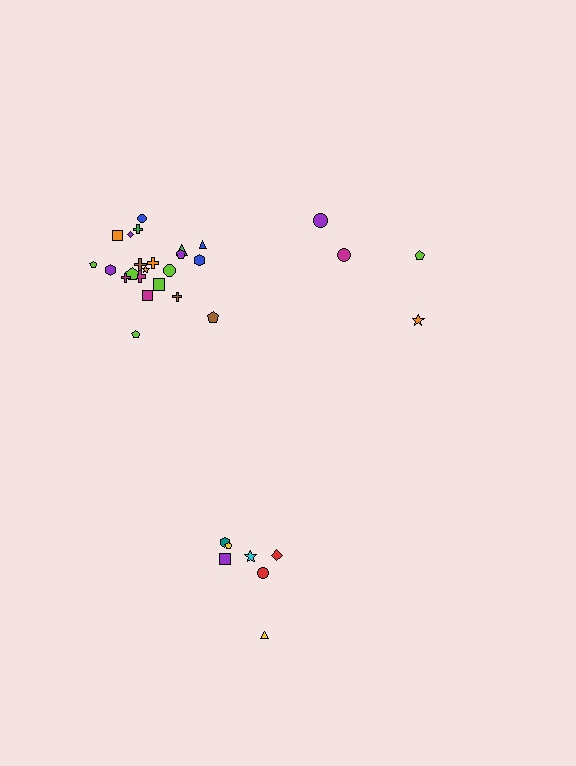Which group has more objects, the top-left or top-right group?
The top-left group.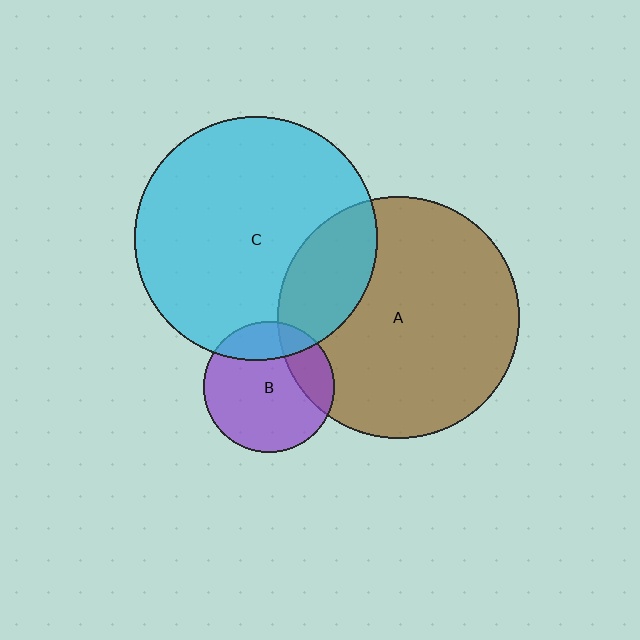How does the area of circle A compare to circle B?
Approximately 3.4 times.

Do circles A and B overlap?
Yes.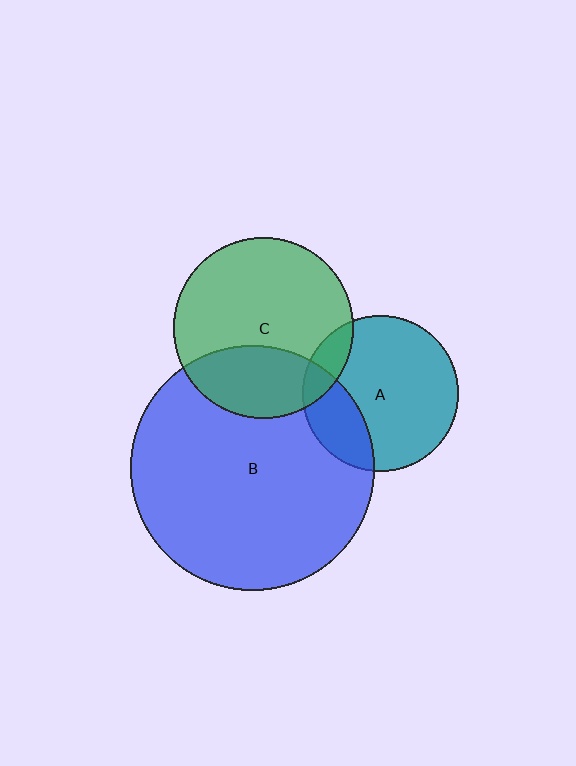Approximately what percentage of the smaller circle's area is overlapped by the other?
Approximately 30%.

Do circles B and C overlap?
Yes.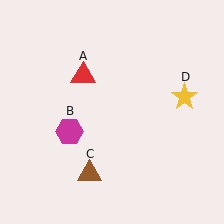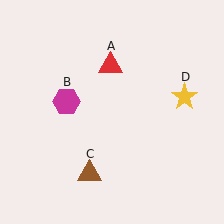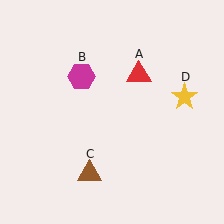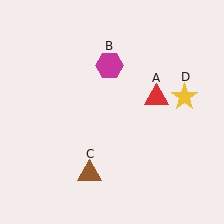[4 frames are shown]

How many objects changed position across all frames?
2 objects changed position: red triangle (object A), magenta hexagon (object B).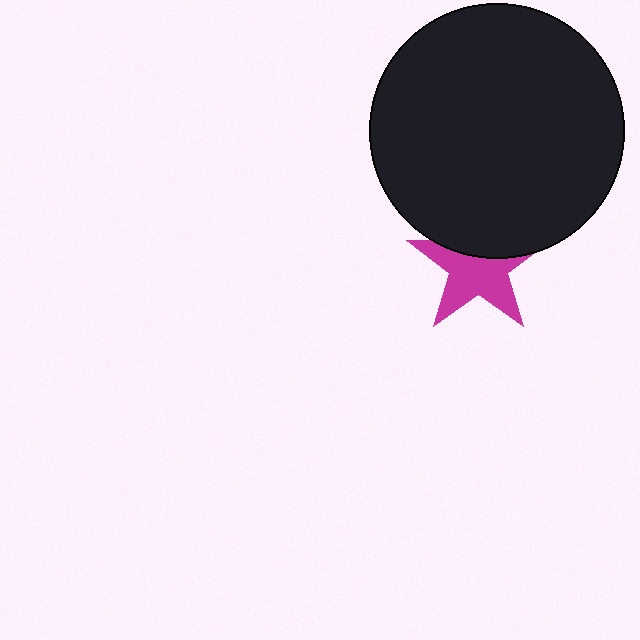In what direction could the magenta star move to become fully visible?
The magenta star could move down. That would shift it out from behind the black circle entirely.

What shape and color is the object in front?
The object in front is a black circle.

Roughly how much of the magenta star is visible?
About half of it is visible (roughly 62%).